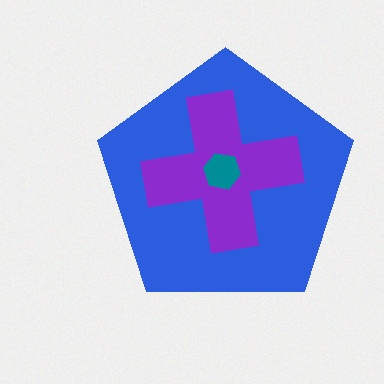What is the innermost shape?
The teal hexagon.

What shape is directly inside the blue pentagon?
The purple cross.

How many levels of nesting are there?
3.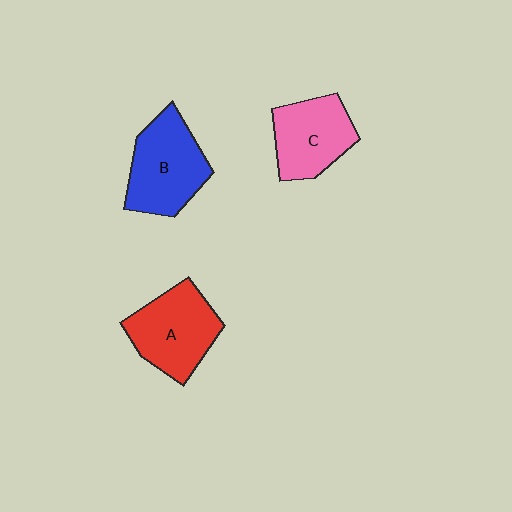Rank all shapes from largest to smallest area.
From largest to smallest: B (blue), A (red), C (pink).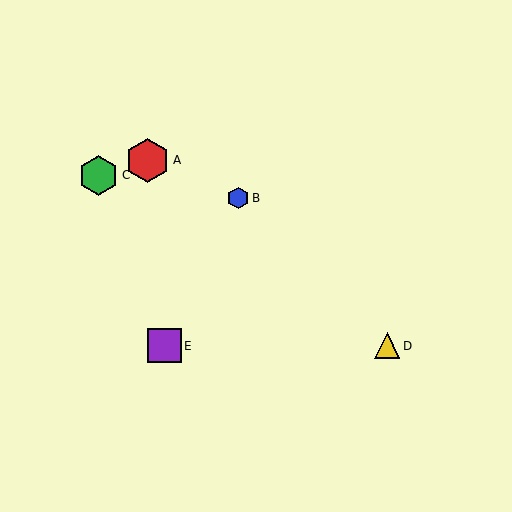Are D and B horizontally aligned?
No, D is at y≈346 and B is at y≈198.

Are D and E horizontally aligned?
Yes, both are at y≈346.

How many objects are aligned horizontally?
2 objects (D, E) are aligned horizontally.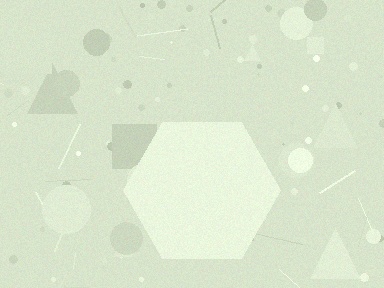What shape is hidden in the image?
A hexagon is hidden in the image.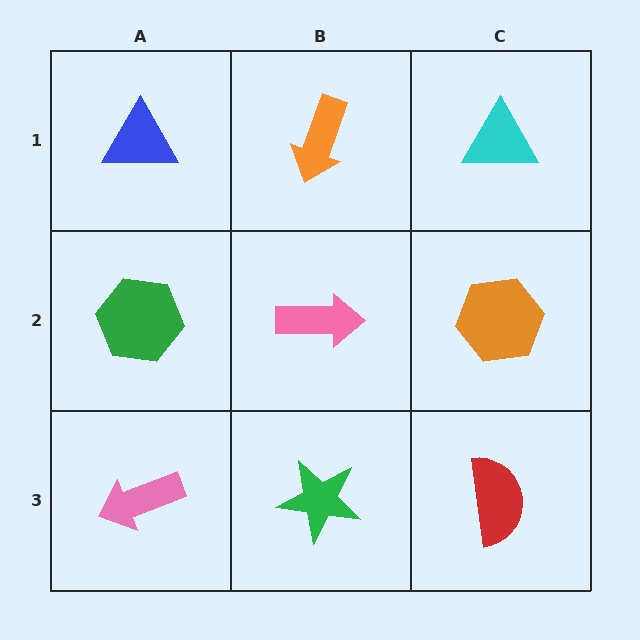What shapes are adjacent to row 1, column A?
A green hexagon (row 2, column A), an orange arrow (row 1, column B).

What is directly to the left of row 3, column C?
A green star.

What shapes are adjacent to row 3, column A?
A green hexagon (row 2, column A), a green star (row 3, column B).